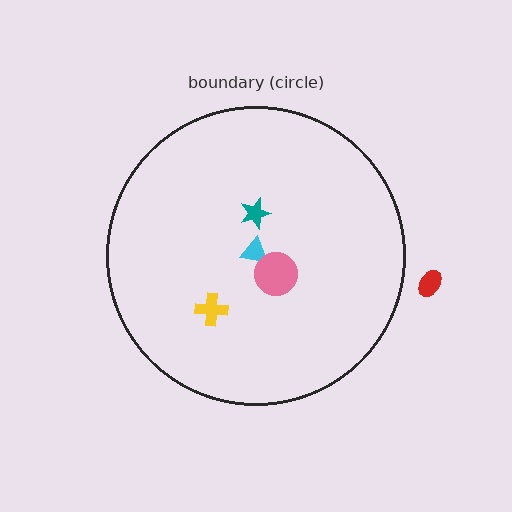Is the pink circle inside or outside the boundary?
Inside.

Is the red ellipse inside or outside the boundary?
Outside.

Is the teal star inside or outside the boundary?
Inside.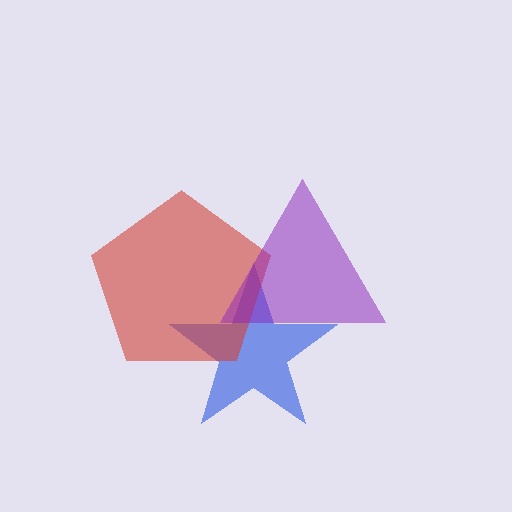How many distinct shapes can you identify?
There are 3 distinct shapes: a blue star, a red pentagon, a purple triangle.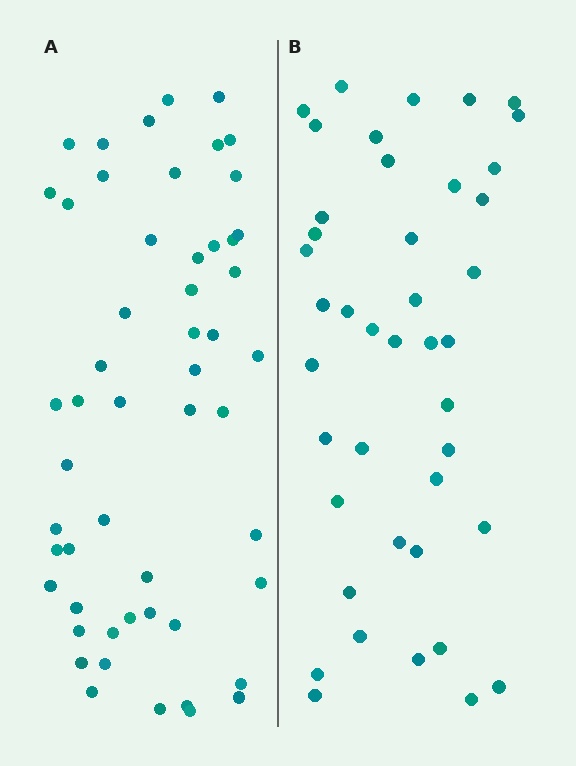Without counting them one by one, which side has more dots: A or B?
Region A (the left region) has more dots.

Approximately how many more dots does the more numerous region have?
Region A has roughly 12 or so more dots than region B.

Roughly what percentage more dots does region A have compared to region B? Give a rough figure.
About 25% more.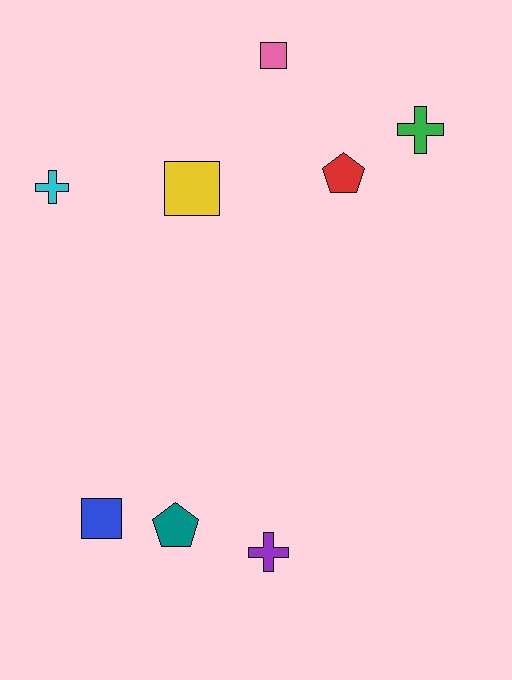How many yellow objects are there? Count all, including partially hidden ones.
There is 1 yellow object.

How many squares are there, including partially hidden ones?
There are 3 squares.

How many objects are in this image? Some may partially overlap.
There are 8 objects.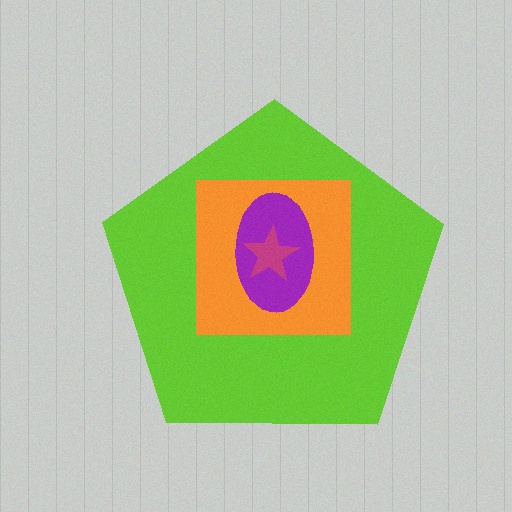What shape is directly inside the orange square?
The purple ellipse.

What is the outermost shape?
The lime pentagon.